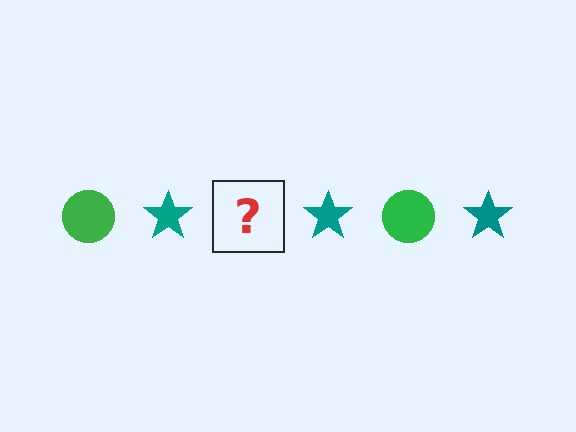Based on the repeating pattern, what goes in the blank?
The blank should be a green circle.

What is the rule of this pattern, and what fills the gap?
The rule is that the pattern alternates between green circle and teal star. The gap should be filled with a green circle.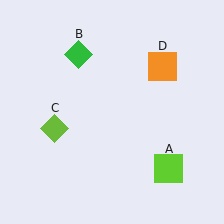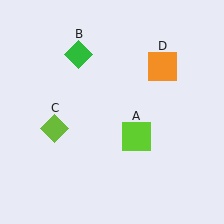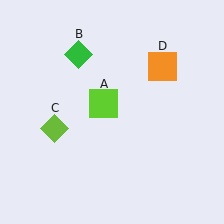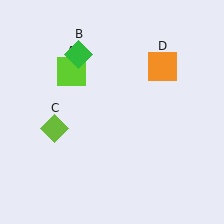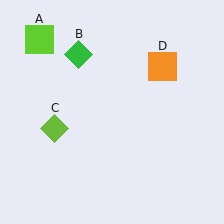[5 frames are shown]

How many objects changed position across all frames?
1 object changed position: lime square (object A).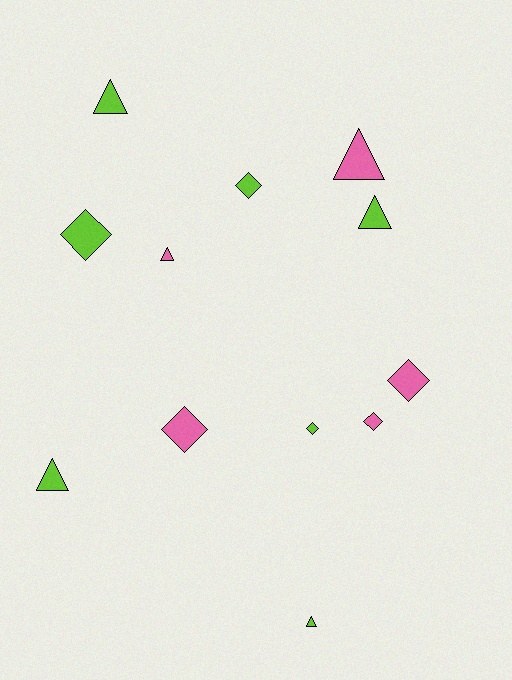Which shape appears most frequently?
Diamond, with 6 objects.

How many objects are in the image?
There are 12 objects.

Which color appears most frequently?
Lime, with 7 objects.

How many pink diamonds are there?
There are 3 pink diamonds.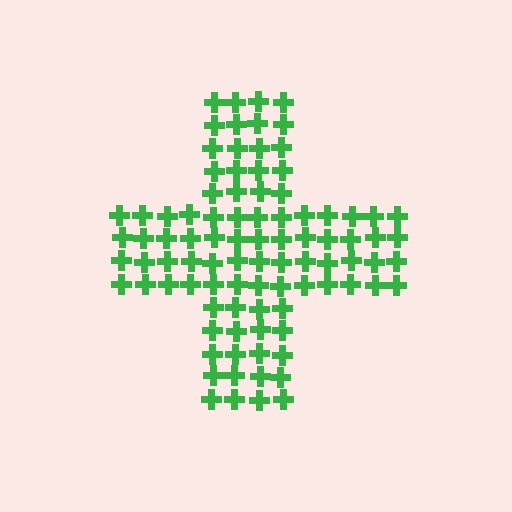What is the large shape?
The large shape is a cross.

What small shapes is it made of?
It is made of small crosses.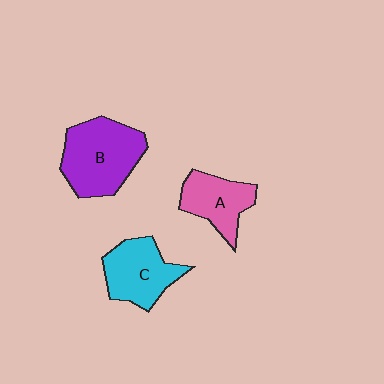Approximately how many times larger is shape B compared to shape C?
Approximately 1.3 times.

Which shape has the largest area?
Shape B (purple).